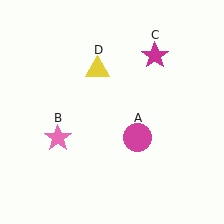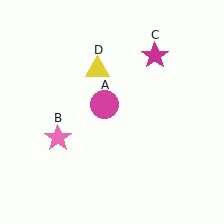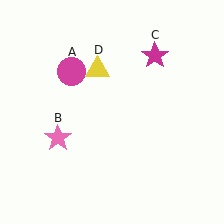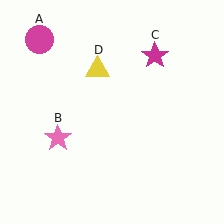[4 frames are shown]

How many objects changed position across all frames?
1 object changed position: magenta circle (object A).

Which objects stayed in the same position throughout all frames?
Pink star (object B) and magenta star (object C) and yellow triangle (object D) remained stationary.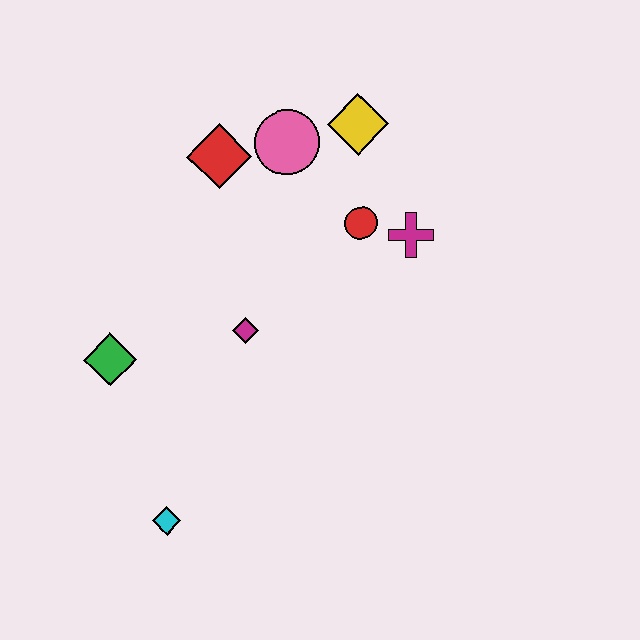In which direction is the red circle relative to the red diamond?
The red circle is to the right of the red diamond.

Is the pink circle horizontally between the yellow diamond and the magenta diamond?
Yes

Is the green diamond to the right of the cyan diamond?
No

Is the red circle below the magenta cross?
No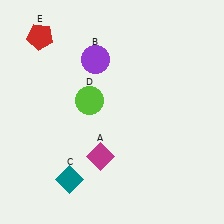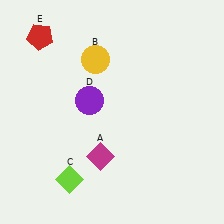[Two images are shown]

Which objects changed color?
B changed from purple to yellow. C changed from teal to lime. D changed from lime to purple.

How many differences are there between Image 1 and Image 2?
There are 3 differences between the two images.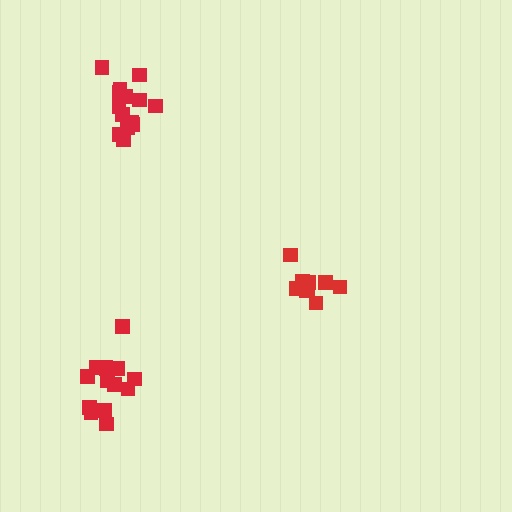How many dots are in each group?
Group 1: 14 dots, Group 2: 9 dots, Group 3: 14 dots (37 total).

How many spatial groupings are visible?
There are 3 spatial groupings.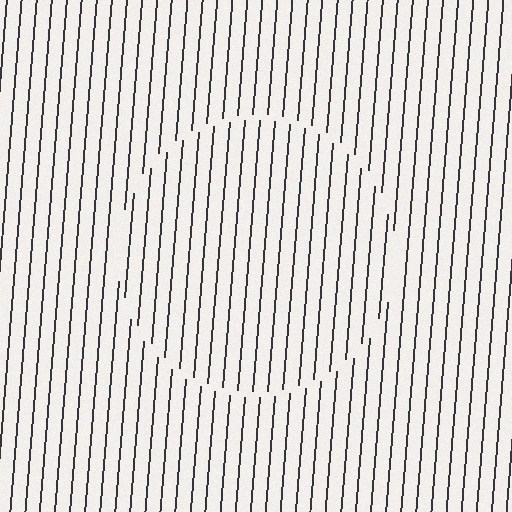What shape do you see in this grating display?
An illusory circle. The interior of the shape contains the same grating, shifted by half a period — the contour is defined by the phase discontinuity where line-ends from the inner and outer gratings abut.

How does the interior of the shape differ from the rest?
The interior of the shape contains the same grating, shifted by half a period — the contour is defined by the phase discontinuity where line-ends from the inner and outer gratings abut.